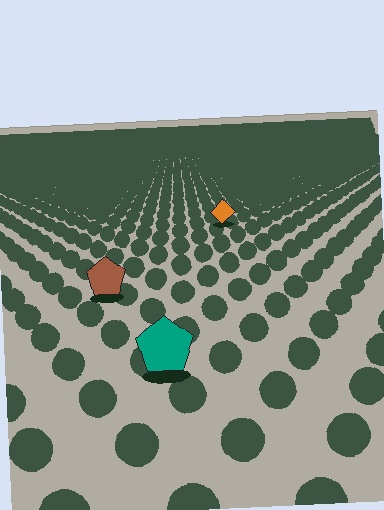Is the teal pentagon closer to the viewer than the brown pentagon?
Yes. The teal pentagon is closer — you can tell from the texture gradient: the ground texture is coarser near it.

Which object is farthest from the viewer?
The orange diamond is farthest from the viewer. It appears smaller and the ground texture around it is denser.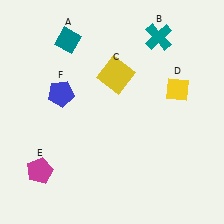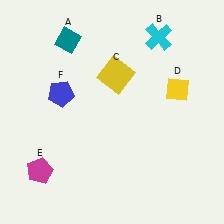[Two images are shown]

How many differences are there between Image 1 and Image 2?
There is 1 difference between the two images.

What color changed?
The cross (B) changed from teal in Image 1 to cyan in Image 2.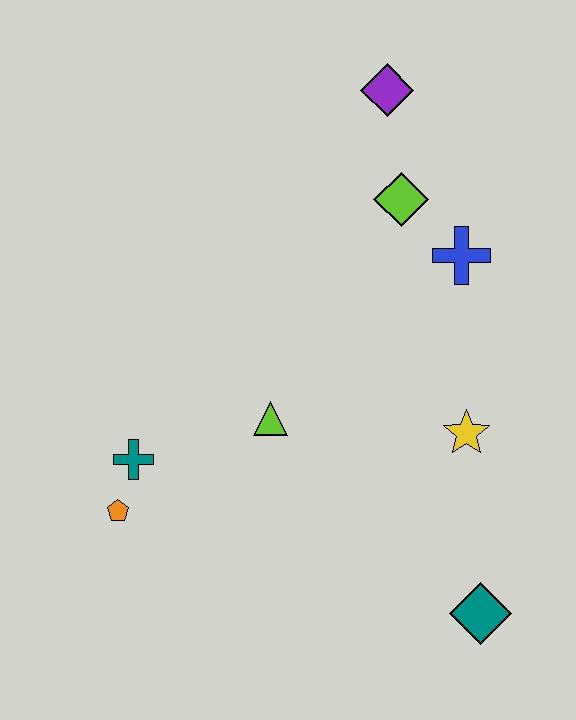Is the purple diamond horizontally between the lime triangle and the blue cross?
Yes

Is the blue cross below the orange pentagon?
No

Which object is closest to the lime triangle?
The teal cross is closest to the lime triangle.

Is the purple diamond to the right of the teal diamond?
No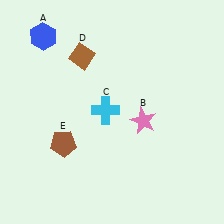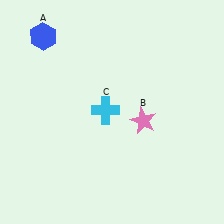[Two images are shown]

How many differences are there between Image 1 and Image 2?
There are 2 differences between the two images.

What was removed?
The brown diamond (D), the brown pentagon (E) were removed in Image 2.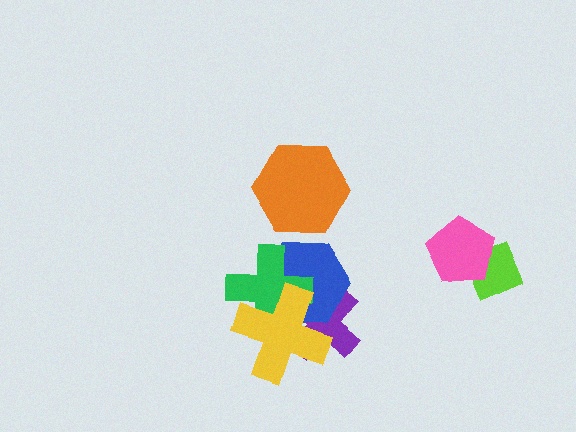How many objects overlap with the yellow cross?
3 objects overlap with the yellow cross.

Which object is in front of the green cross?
The yellow cross is in front of the green cross.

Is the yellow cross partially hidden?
No, no other shape covers it.